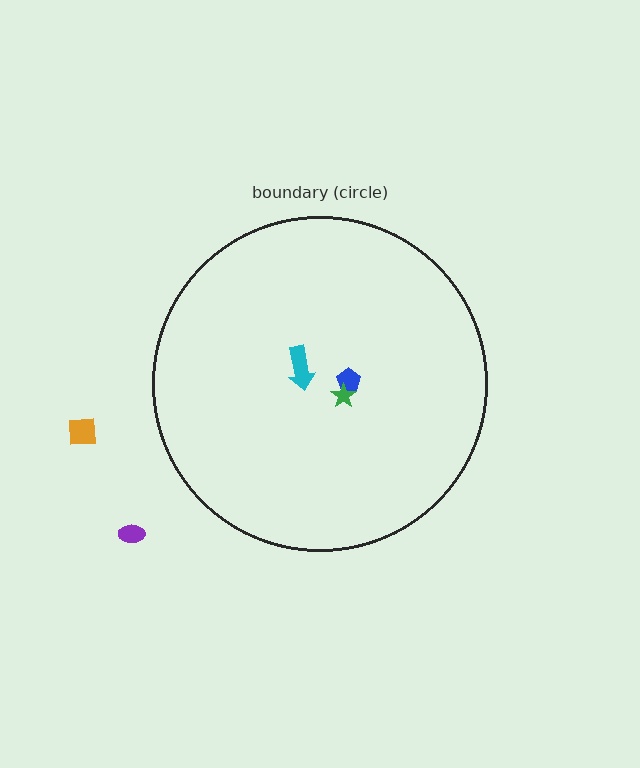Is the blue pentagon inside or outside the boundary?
Inside.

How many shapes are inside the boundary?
3 inside, 2 outside.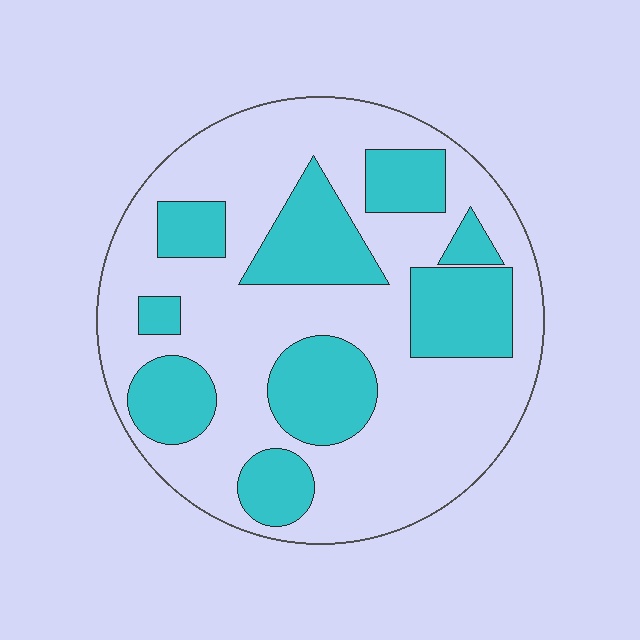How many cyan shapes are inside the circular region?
9.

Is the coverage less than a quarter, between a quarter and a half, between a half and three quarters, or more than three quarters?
Between a quarter and a half.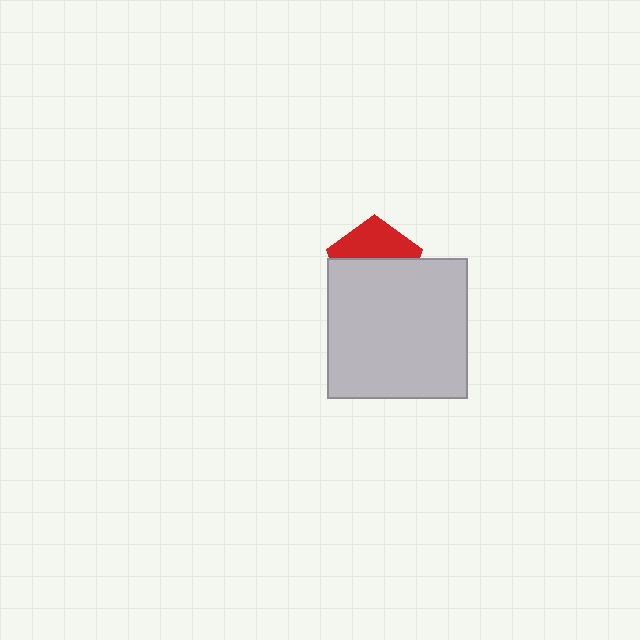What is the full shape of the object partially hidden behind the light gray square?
The partially hidden object is a red pentagon.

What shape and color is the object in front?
The object in front is a light gray square.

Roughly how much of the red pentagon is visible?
A small part of it is visible (roughly 40%).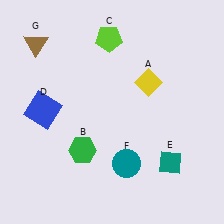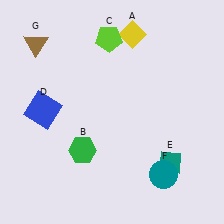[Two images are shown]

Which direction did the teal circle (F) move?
The teal circle (F) moved right.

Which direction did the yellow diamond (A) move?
The yellow diamond (A) moved up.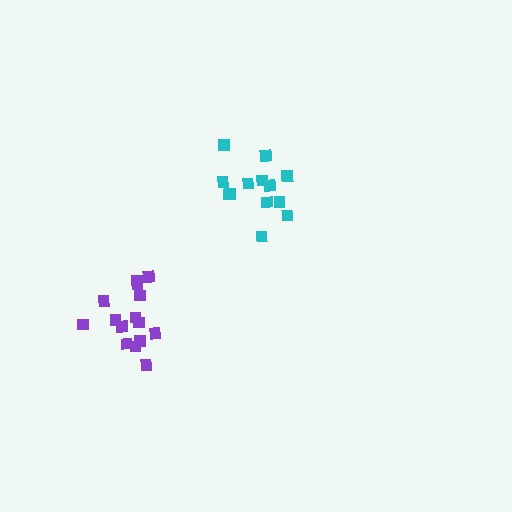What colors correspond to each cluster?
The clusters are colored: cyan, purple.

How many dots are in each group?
Group 1: 13 dots, Group 2: 15 dots (28 total).